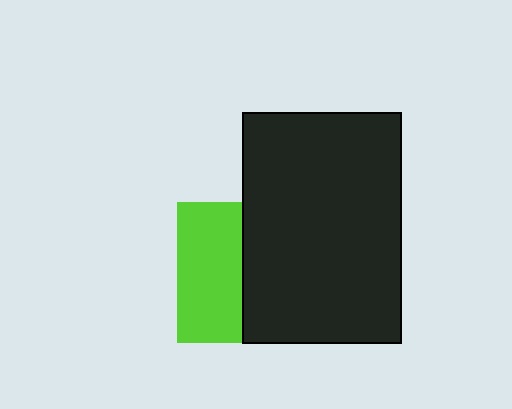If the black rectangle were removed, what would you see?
You would see the complete lime square.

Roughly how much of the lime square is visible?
About half of it is visible (roughly 46%).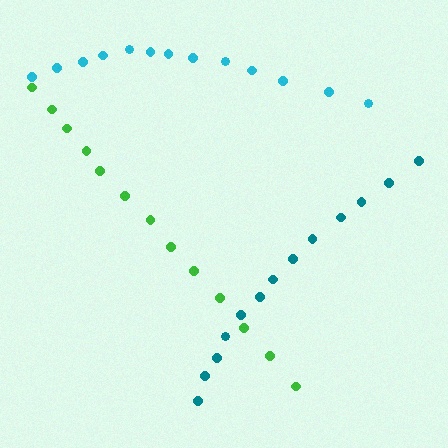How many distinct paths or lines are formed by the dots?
There are 3 distinct paths.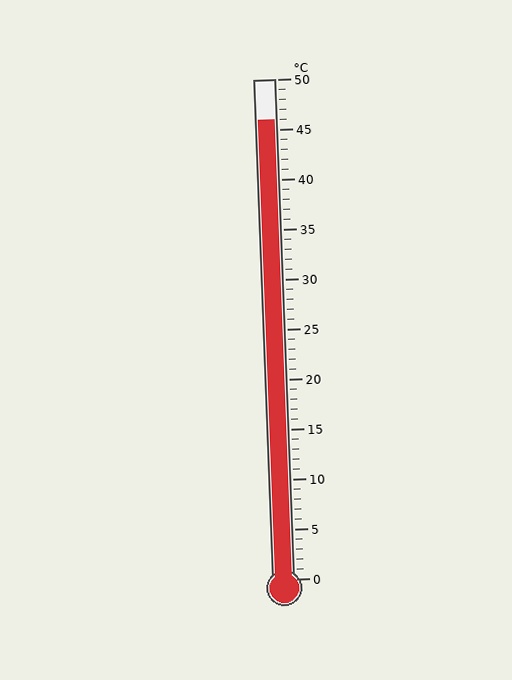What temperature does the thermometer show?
The thermometer shows approximately 46°C.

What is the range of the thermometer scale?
The thermometer scale ranges from 0°C to 50°C.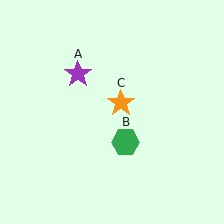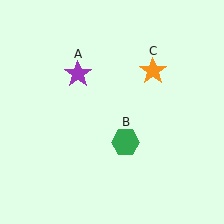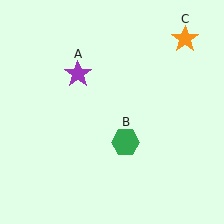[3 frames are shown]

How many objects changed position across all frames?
1 object changed position: orange star (object C).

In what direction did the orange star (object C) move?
The orange star (object C) moved up and to the right.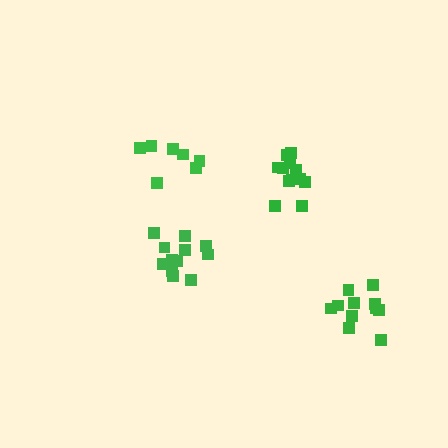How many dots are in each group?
Group 1: 7 dots, Group 2: 13 dots, Group 3: 13 dots, Group 4: 11 dots (44 total).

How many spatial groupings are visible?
There are 4 spatial groupings.